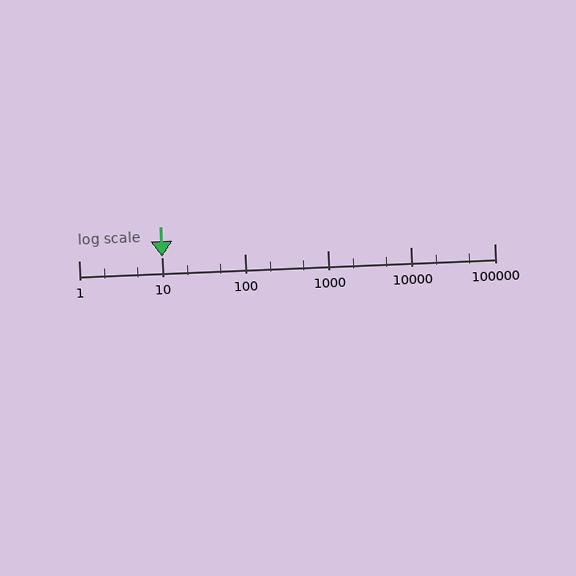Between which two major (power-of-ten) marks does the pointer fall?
The pointer is between 10 and 100.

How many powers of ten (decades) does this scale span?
The scale spans 5 decades, from 1 to 100000.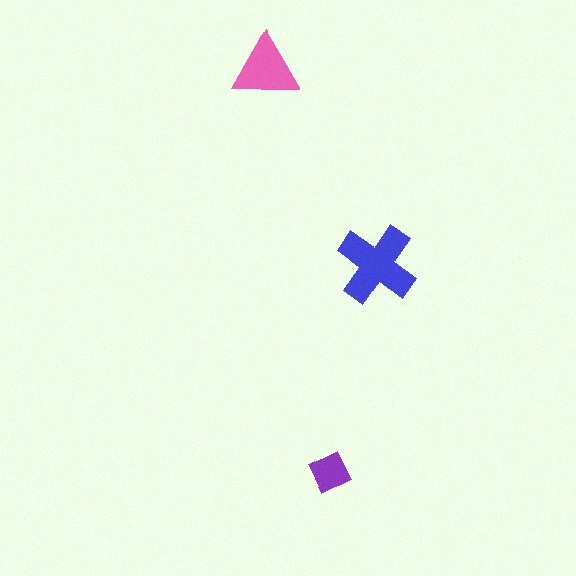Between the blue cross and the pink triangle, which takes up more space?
The blue cross.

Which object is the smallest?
The purple square.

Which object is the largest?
The blue cross.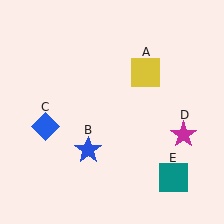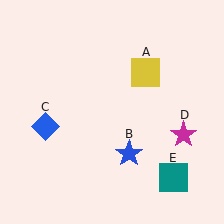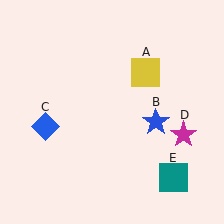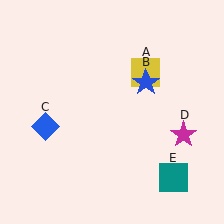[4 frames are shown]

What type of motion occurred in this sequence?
The blue star (object B) rotated counterclockwise around the center of the scene.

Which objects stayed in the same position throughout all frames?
Yellow square (object A) and blue diamond (object C) and magenta star (object D) and teal square (object E) remained stationary.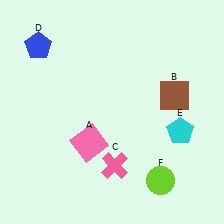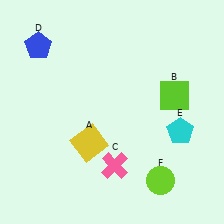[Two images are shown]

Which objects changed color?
A changed from pink to yellow. B changed from brown to lime.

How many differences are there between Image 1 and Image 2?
There are 2 differences between the two images.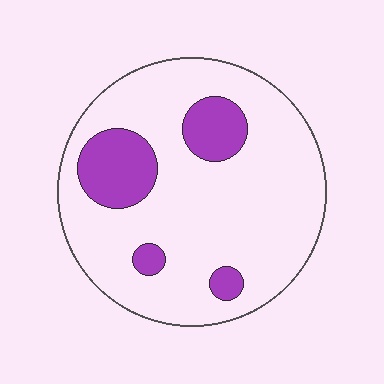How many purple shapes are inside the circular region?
4.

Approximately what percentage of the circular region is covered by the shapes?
Approximately 20%.